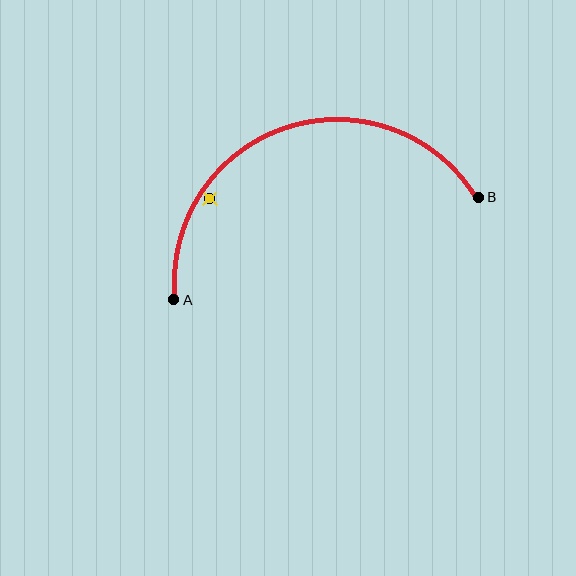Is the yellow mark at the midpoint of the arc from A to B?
No — the yellow mark does not lie on the arc at all. It sits slightly inside the curve.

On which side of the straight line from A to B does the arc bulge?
The arc bulges above the straight line connecting A and B.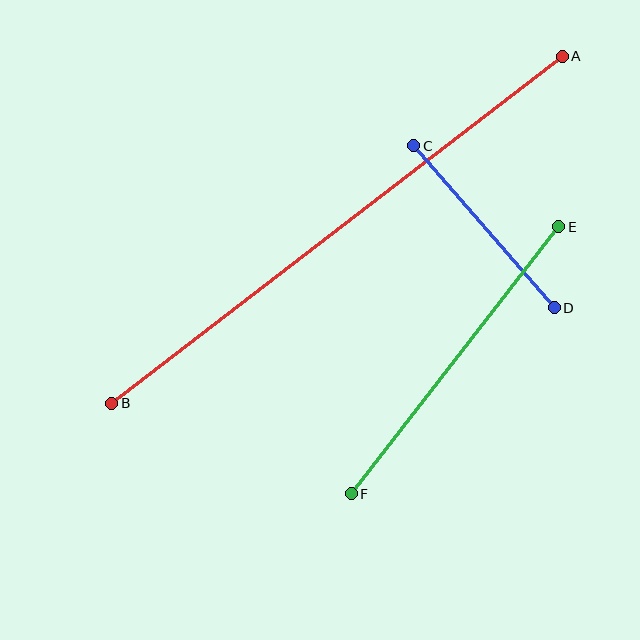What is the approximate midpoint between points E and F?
The midpoint is at approximately (455, 360) pixels.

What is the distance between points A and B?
The distance is approximately 569 pixels.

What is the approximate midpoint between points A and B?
The midpoint is at approximately (337, 230) pixels.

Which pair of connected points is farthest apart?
Points A and B are farthest apart.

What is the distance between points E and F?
The distance is approximately 338 pixels.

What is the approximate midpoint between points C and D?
The midpoint is at approximately (484, 227) pixels.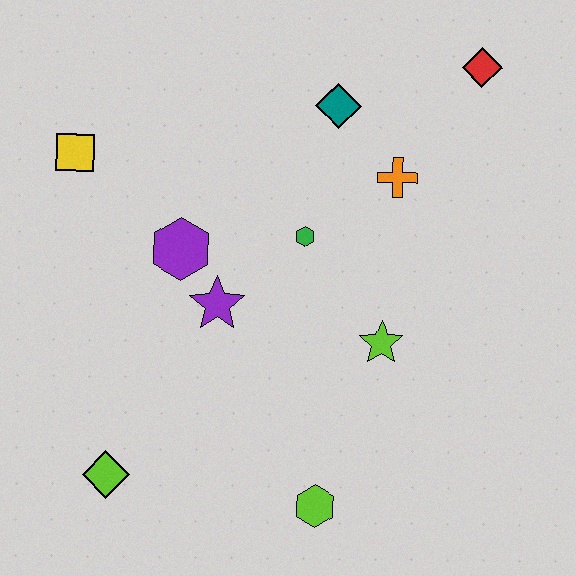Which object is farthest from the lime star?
The yellow square is farthest from the lime star.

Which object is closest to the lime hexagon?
The lime star is closest to the lime hexagon.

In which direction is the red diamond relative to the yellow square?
The red diamond is to the right of the yellow square.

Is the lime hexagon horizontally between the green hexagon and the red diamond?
Yes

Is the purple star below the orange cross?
Yes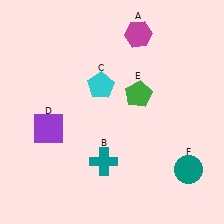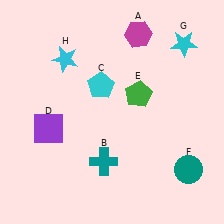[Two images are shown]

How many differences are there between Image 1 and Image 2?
There are 2 differences between the two images.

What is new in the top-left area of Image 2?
A cyan star (H) was added in the top-left area of Image 2.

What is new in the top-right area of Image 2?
A cyan star (G) was added in the top-right area of Image 2.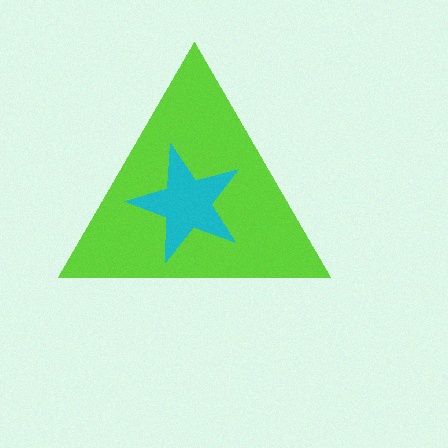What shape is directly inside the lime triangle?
The cyan star.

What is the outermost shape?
The lime triangle.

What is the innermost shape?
The cyan star.